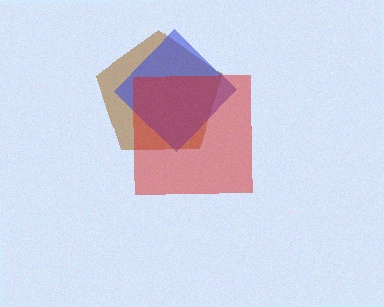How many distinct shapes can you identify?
There are 3 distinct shapes: a brown pentagon, a blue diamond, a red square.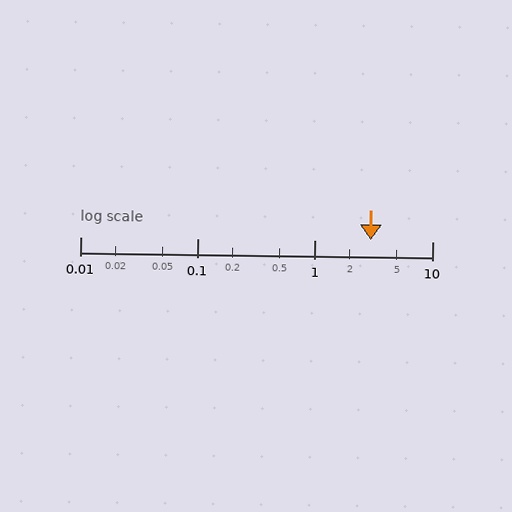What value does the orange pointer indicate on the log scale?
The pointer indicates approximately 3.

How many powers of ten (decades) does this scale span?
The scale spans 3 decades, from 0.01 to 10.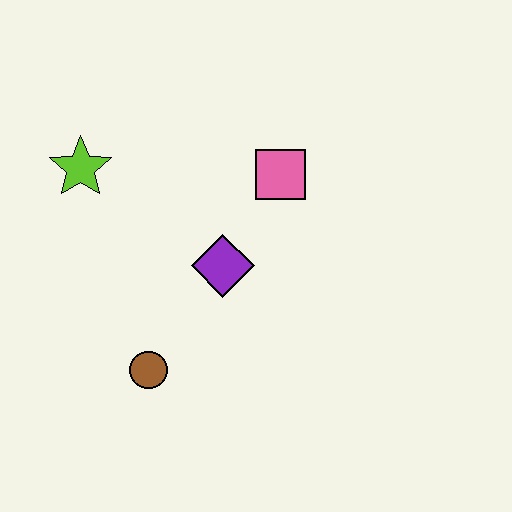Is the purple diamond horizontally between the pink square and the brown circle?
Yes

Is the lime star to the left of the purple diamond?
Yes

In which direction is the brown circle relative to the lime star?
The brown circle is below the lime star.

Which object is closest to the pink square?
The purple diamond is closest to the pink square.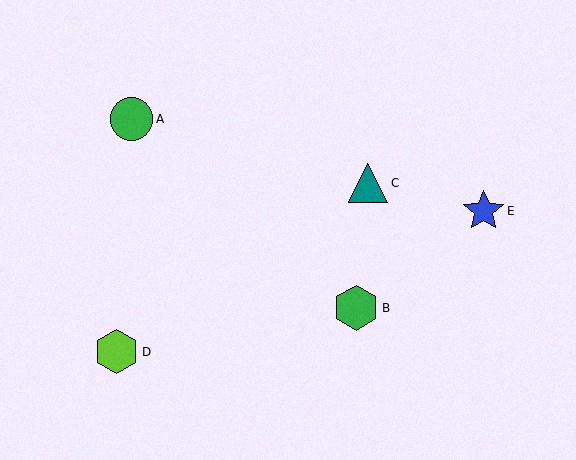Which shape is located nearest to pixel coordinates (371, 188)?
The teal triangle (labeled C) at (368, 183) is nearest to that location.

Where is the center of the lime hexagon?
The center of the lime hexagon is at (116, 352).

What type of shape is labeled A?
Shape A is a green circle.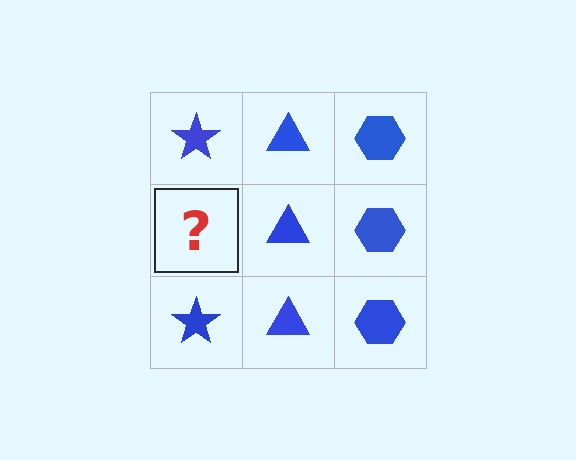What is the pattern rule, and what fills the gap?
The rule is that each column has a consistent shape. The gap should be filled with a blue star.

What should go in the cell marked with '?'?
The missing cell should contain a blue star.